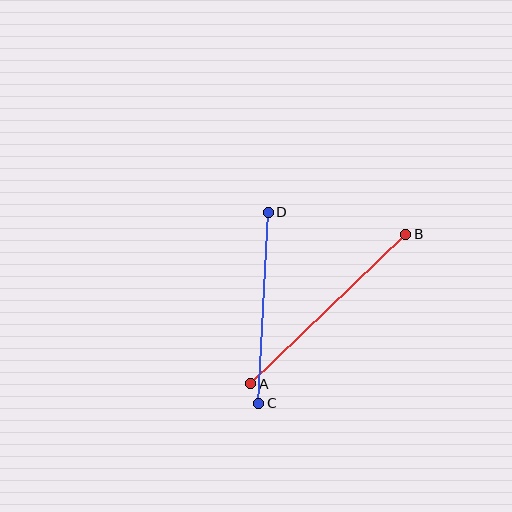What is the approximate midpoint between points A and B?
The midpoint is at approximately (328, 309) pixels.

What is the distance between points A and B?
The distance is approximately 215 pixels.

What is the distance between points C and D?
The distance is approximately 192 pixels.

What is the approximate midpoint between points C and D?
The midpoint is at approximately (264, 308) pixels.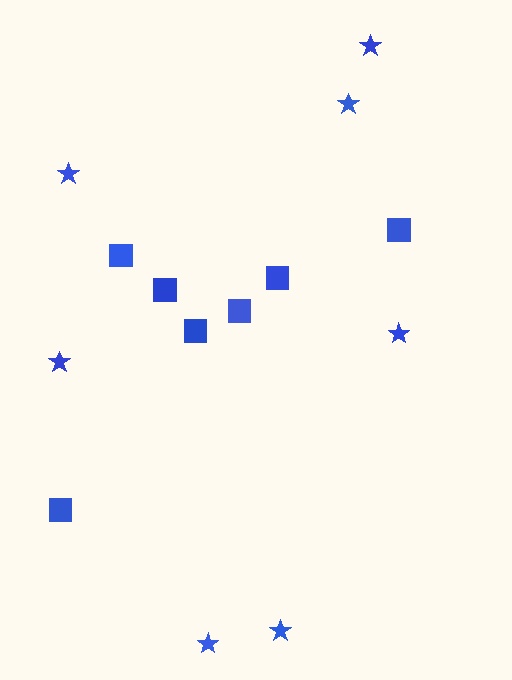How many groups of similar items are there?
There are 2 groups: one group of stars (7) and one group of squares (7).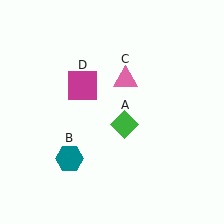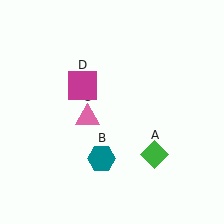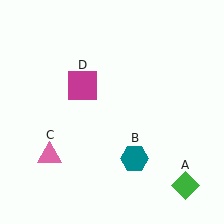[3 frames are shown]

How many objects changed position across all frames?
3 objects changed position: green diamond (object A), teal hexagon (object B), pink triangle (object C).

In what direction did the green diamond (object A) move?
The green diamond (object A) moved down and to the right.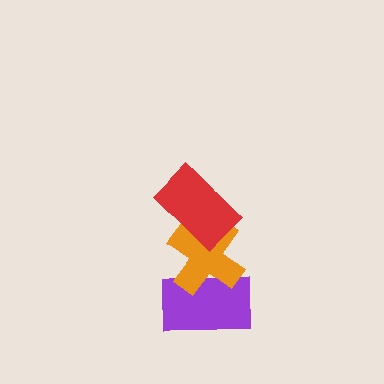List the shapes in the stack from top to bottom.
From top to bottom: the red rectangle, the orange cross, the purple rectangle.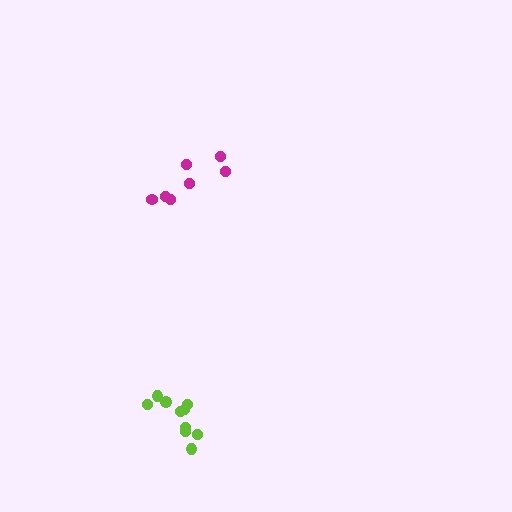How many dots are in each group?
Group 1: 10 dots, Group 2: 7 dots (17 total).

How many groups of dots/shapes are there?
There are 2 groups.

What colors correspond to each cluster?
The clusters are colored: lime, magenta.